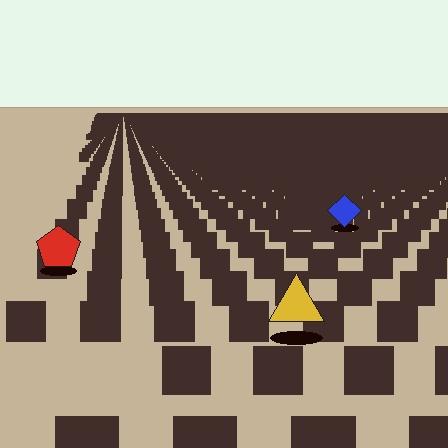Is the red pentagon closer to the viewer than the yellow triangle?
No. The yellow triangle is closer — you can tell from the texture gradient: the ground texture is coarser near it.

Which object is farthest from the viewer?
The blue diamond is farthest from the viewer. It appears smaller and the ground texture around it is denser.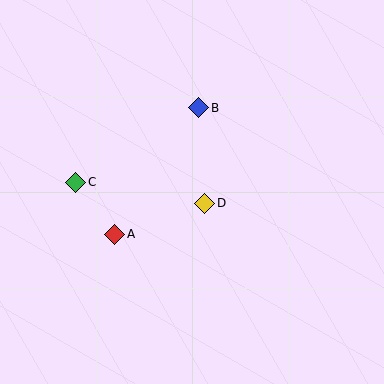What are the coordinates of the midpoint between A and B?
The midpoint between A and B is at (157, 171).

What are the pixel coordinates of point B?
Point B is at (199, 108).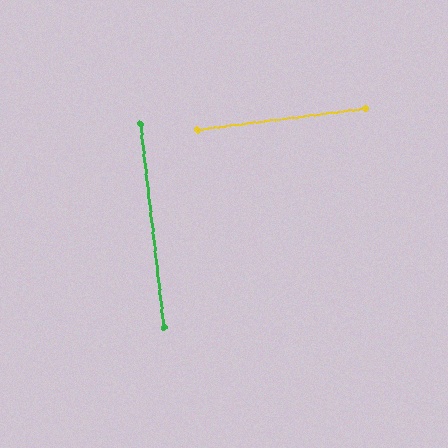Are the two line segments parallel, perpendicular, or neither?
Perpendicular — they meet at approximately 89°.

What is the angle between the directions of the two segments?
Approximately 89 degrees.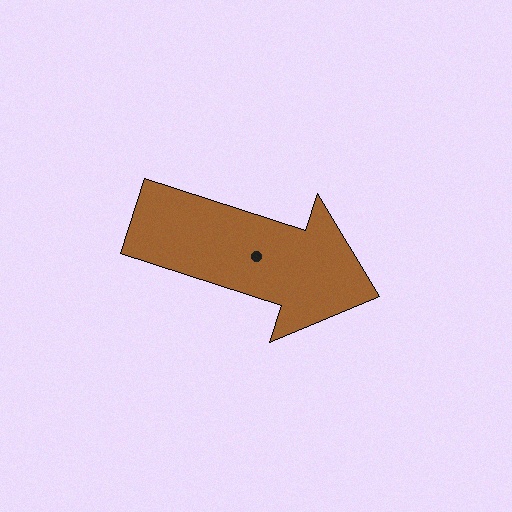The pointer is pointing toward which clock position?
Roughly 4 o'clock.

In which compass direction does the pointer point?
East.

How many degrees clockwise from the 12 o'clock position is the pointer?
Approximately 108 degrees.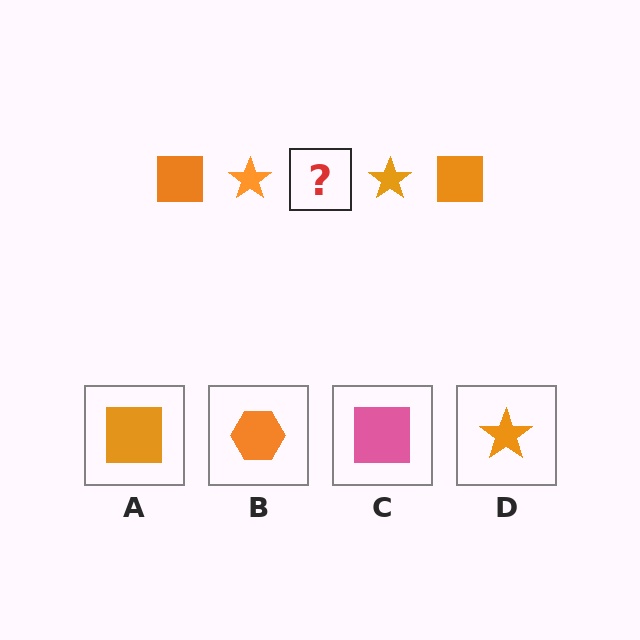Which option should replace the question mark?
Option A.